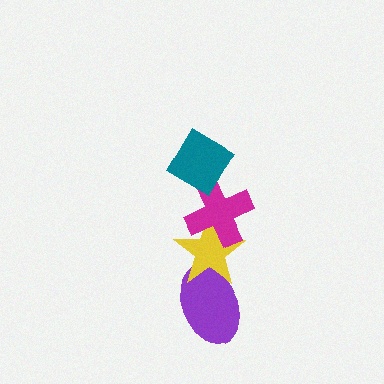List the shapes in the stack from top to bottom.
From top to bottom: the teal diamond, the magenta cross, the yellow star, the purple ellipse.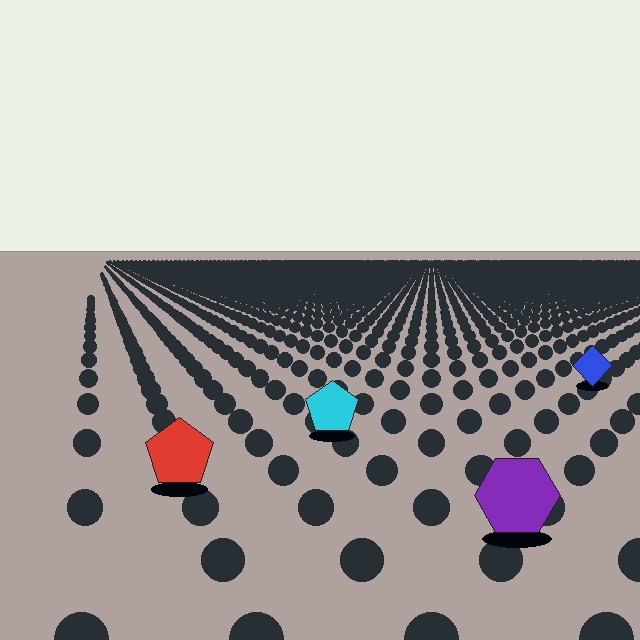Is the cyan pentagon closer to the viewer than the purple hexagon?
No. The purple hexagon is closer — you can tell from the texture gradient: the ground texture is coarser near it.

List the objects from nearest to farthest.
From nearest to farthest: the purple hexagon, the red pentagon, the cyan pentagon, the blue diamond.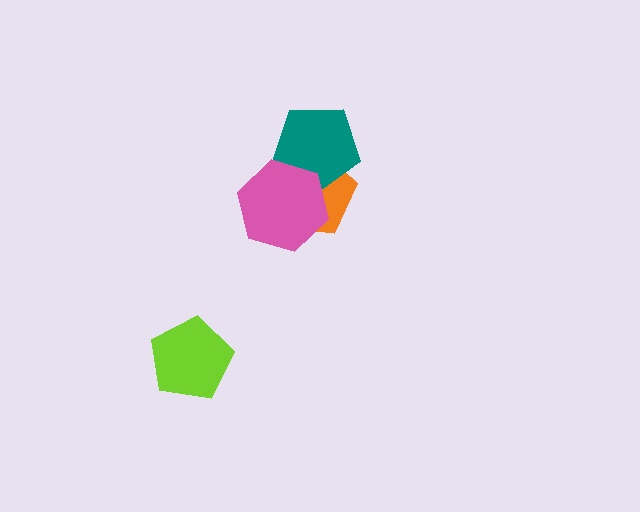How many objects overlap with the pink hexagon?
2 objects overlap with the pink hexagon.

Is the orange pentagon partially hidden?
Yes, it is partially covered by another shape.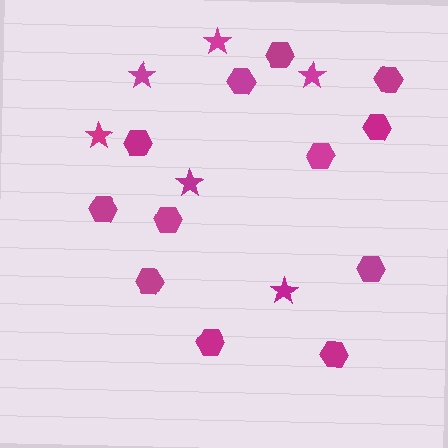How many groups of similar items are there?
There are 2 groups: one group of hexagons (12) and one group of stars (6).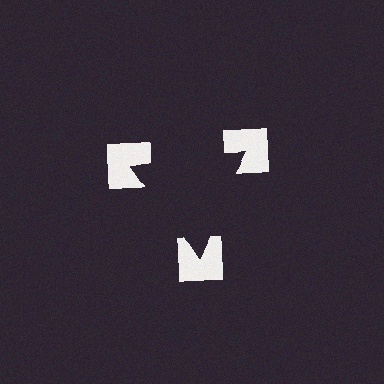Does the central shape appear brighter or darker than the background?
It typically appears slightly darker than the background, even though no actual brightness change is drawn.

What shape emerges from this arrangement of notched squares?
An illusory triangle — its edges are inferred from the aligned wedge cuts in the notched squares, not physically drawn.